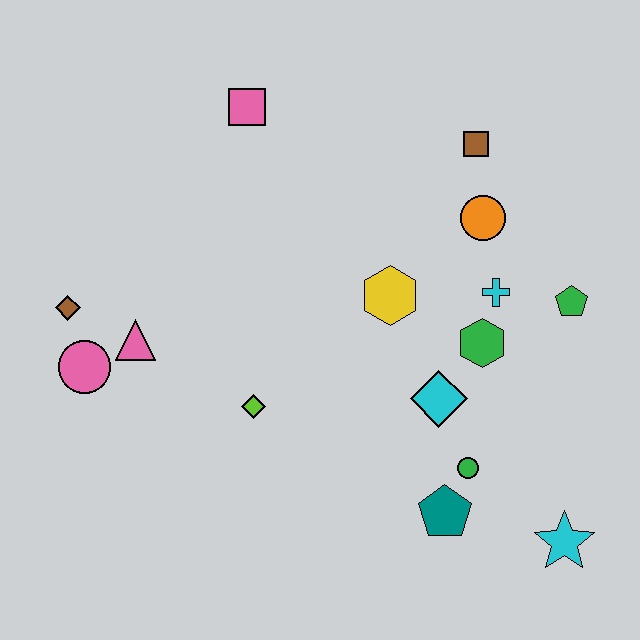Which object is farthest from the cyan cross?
The brown diamond is farthest from the cyan cross.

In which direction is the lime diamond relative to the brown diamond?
The lime diamond is to the right of the brown diamond.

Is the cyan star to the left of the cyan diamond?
No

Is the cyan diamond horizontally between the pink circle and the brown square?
Yes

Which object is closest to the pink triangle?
The pink circle is closest to the pink triangle.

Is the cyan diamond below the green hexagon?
Yes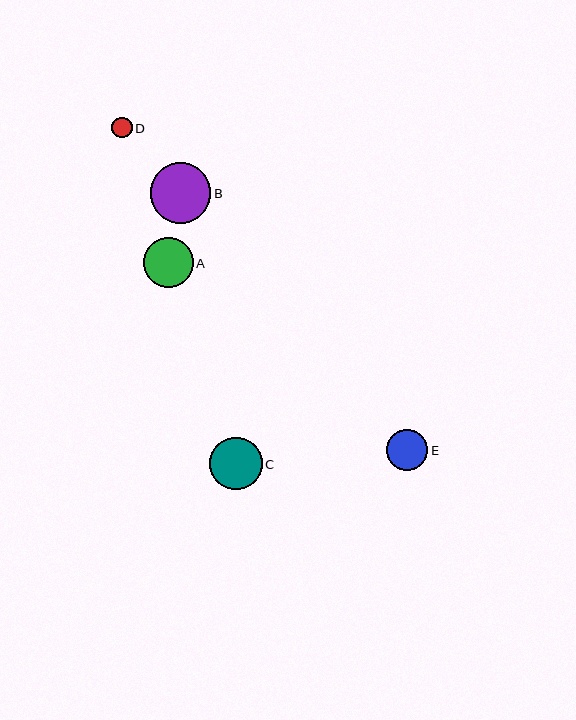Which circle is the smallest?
Circle D is the smallest with a size of approximately 21 pixels.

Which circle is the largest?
Circle B is the largest with a size of approximately 61 pixels.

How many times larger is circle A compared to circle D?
Circle A is approximately 2.4 times the size of circle D.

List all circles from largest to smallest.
From largest to smallest: B, C, A, E, D.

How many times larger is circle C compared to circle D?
Circle C is approximately 2.5 times the size of circle D.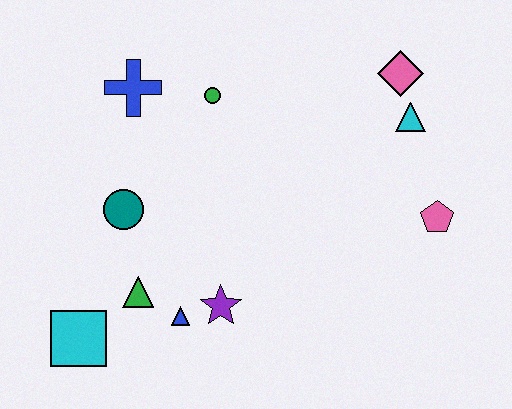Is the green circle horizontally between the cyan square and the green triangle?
No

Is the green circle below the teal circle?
No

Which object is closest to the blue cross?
The green circle is closest to the blue cross.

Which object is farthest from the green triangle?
The pink diamond is farthest from the green triangle.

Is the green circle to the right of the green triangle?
Yes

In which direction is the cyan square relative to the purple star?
The cyan square is to the left of the purple star.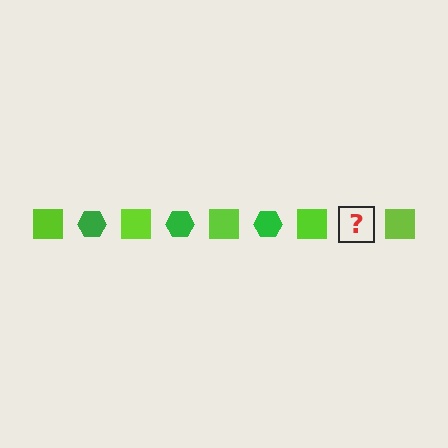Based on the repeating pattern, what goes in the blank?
The blank should be a green hexagon.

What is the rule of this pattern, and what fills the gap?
The rule is that the pattern alternates between lime square and green hexagon. The gap should be filled with a green hexagon.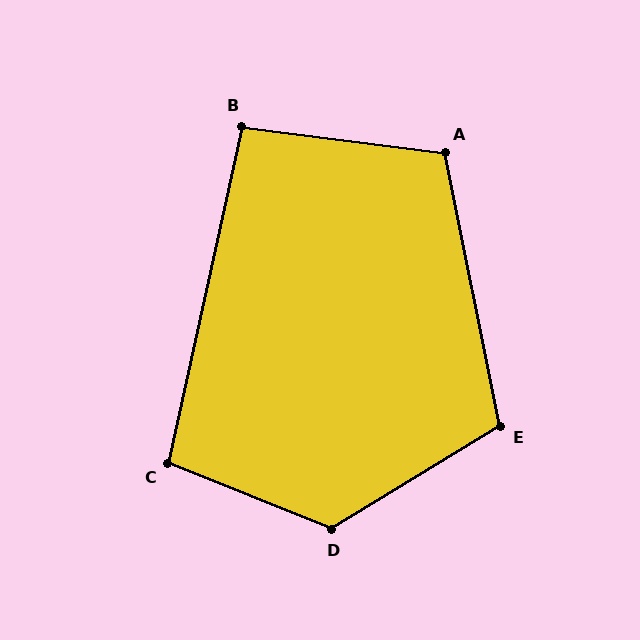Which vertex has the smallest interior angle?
B, at approximately 95 degrees.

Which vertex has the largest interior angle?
D, at approximately 127 degrees.